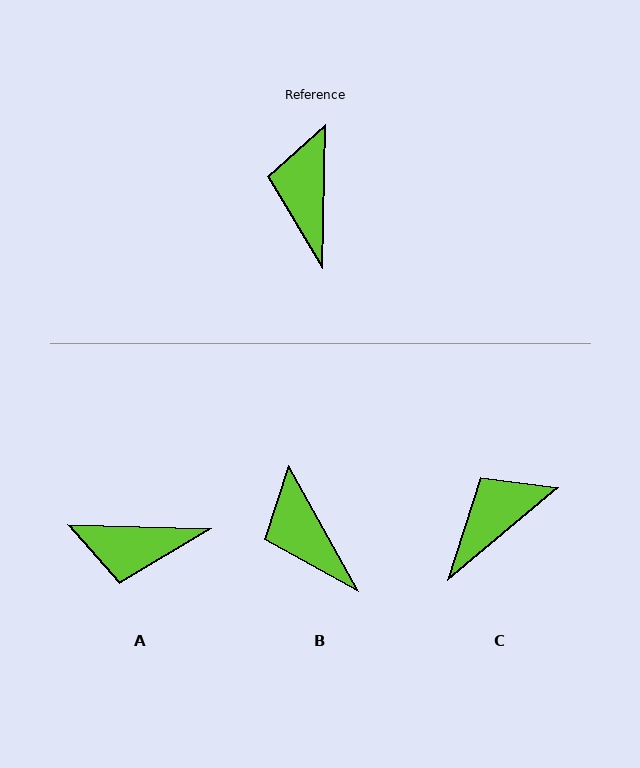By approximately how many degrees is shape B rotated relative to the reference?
Approximately 30 degrees counter-clockwise.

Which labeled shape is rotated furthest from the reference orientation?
A, about 90 degrees away.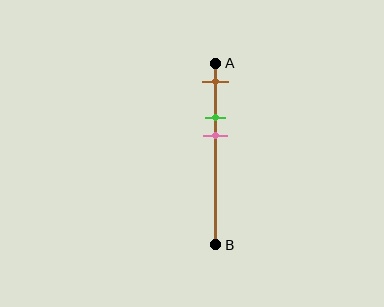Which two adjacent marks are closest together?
The green and pink marks are the closest adjacent pair.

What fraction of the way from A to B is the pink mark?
The pink mark is approximately 40% (0.4) of the way from A to B.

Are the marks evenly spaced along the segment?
Yes, the marks are approximately evenly spaced.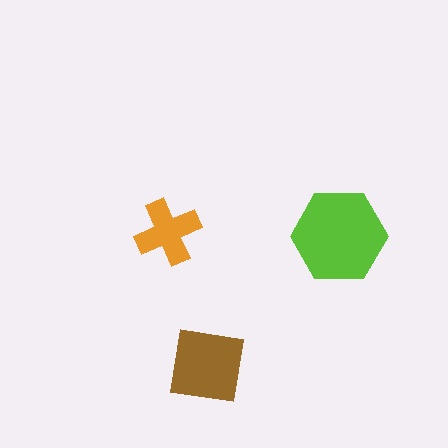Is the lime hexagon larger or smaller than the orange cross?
Larger.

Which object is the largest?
The lime hexagon.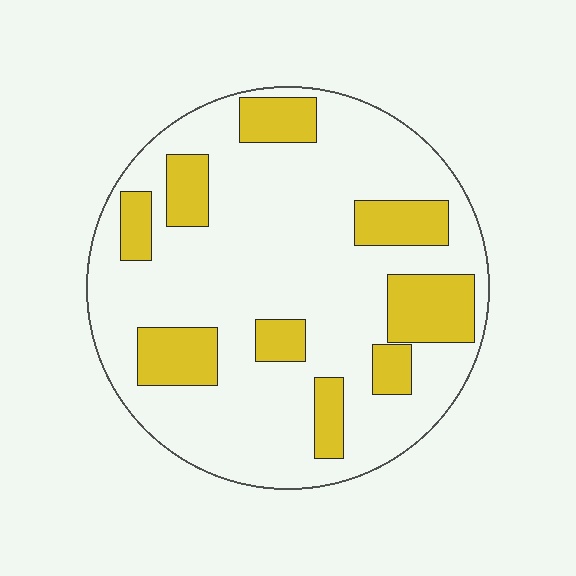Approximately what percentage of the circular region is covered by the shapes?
Approximately 25%.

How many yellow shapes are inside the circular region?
9.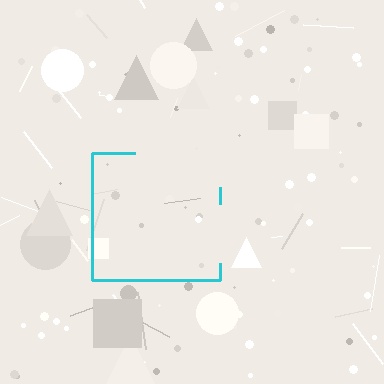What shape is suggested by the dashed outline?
The dashed outline suggests a square.